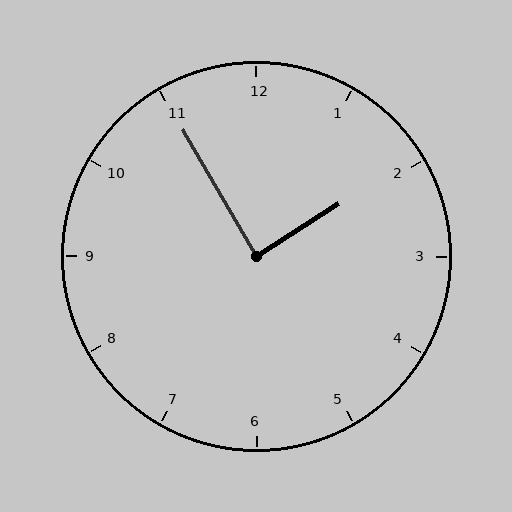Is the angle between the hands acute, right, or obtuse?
It is right.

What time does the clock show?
1:55.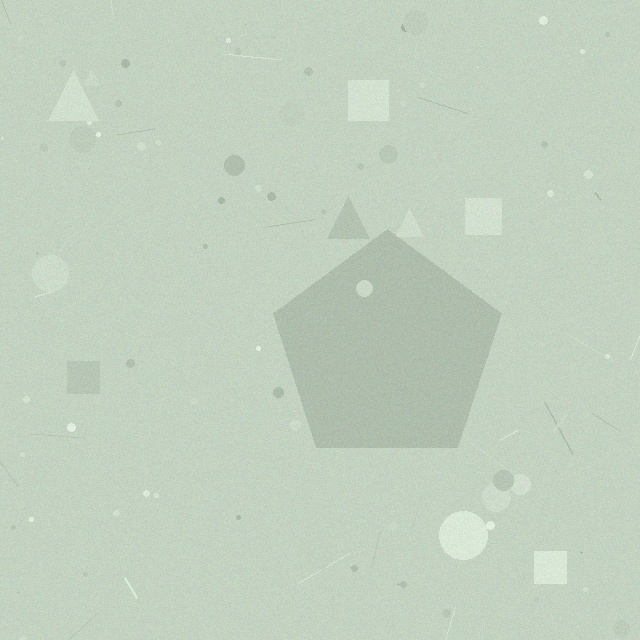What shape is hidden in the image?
A pentagon is hidden in the image.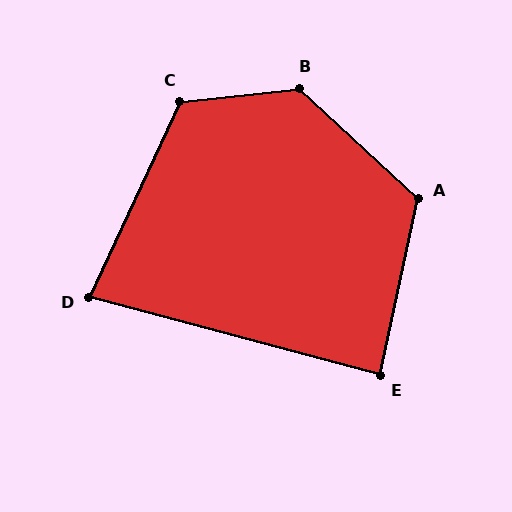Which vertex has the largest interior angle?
B, at approximately 132 degrees.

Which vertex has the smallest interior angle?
D, at approximately 80 degrees.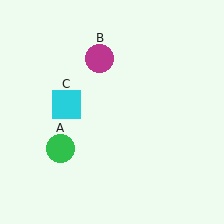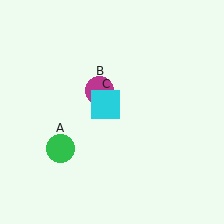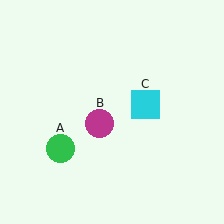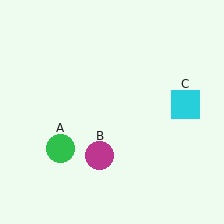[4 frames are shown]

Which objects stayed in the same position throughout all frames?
Green circle (object A) remained stationary.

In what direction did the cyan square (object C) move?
The cyan square (object C) moved right.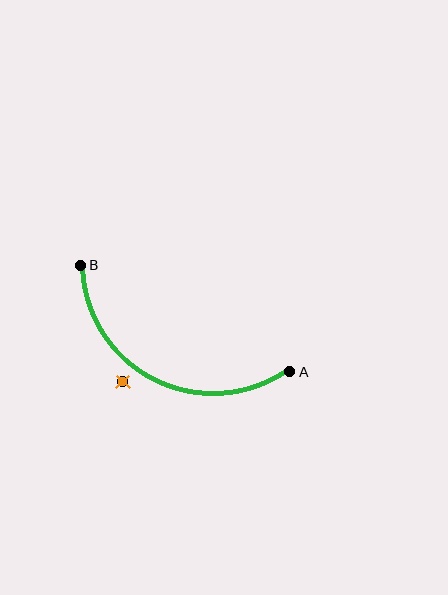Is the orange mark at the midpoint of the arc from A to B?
No — the orange mark does not lie on the arc at all. It sits slightly outside the curve.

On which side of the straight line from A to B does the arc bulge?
The arc bulges below the straight line connecting A and B.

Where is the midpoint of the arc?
The arc midpoint is the point on the curve farthest from the straight line joining A and B. It sits below that line.